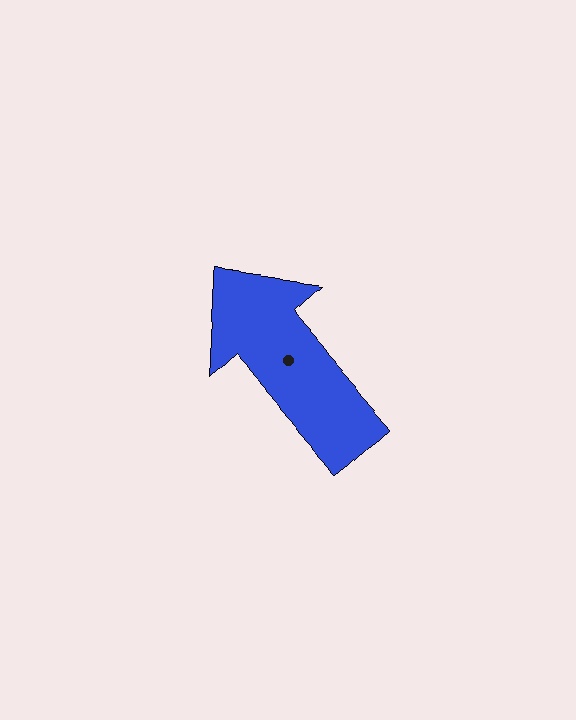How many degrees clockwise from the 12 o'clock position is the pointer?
Approximately 319 degrees.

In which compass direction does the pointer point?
Northwest.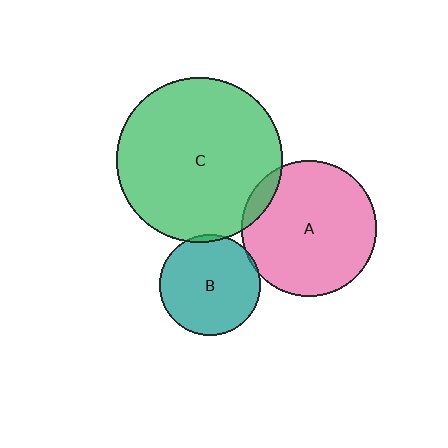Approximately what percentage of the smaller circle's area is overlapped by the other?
Approximately 5%.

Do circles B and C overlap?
Yes.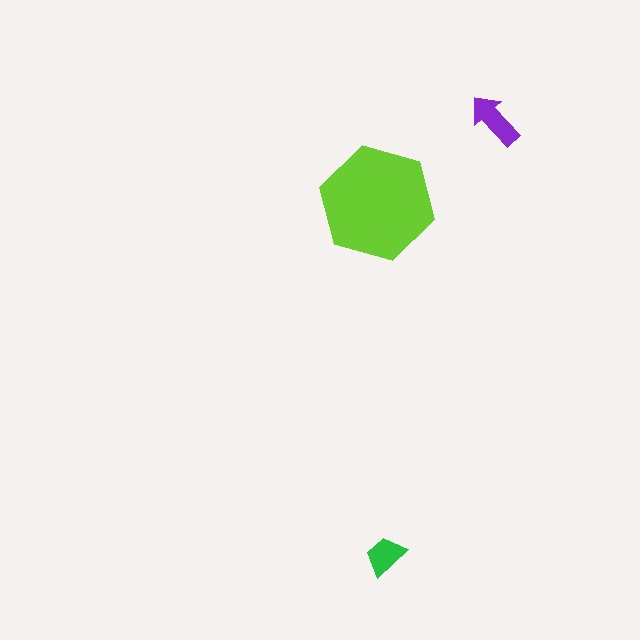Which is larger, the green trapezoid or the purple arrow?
The purple arrow.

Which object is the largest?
The lime hexagon.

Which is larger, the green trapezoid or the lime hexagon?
The lime hexagon.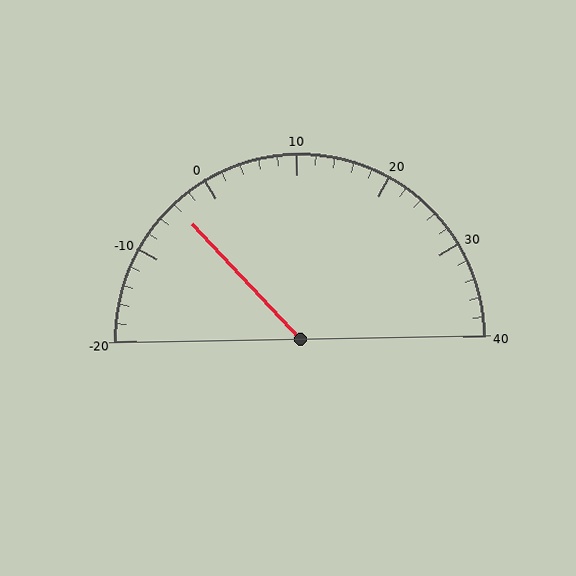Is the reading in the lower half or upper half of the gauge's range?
The reading is in the lower half of the range (-20 to 40).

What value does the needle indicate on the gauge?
The needle indicates approximately -4.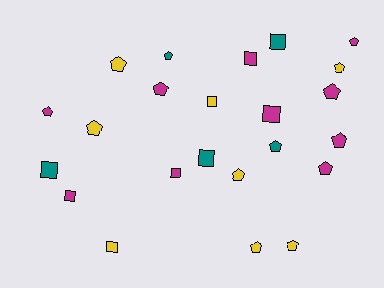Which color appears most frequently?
Magenta, with 10 objects.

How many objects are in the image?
There are 23 objects.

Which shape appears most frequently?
Pentagon, with 14 objects.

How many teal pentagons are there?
There are 2 teal pentagons.